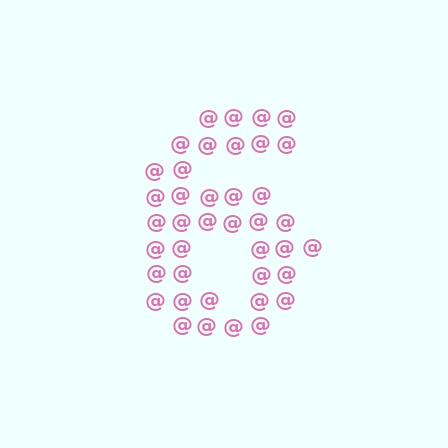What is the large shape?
The large shape is the digit 6.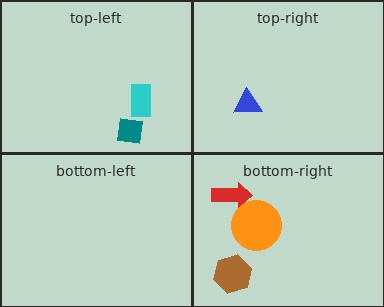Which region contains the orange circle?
The bottom-right region.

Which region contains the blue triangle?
The top-right region.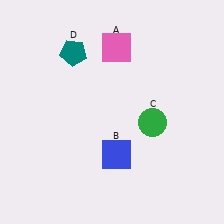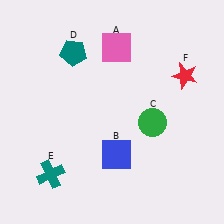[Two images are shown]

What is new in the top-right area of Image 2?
A red star (F) was added in the top-right area of Image 2.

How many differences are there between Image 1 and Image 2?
There are 2 differences between the two images.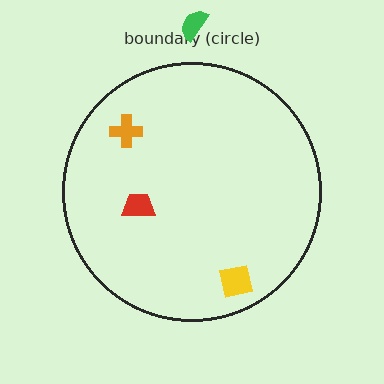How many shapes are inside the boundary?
3 inside, 1 outside.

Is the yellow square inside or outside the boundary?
Inside.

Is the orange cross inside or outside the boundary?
Inside.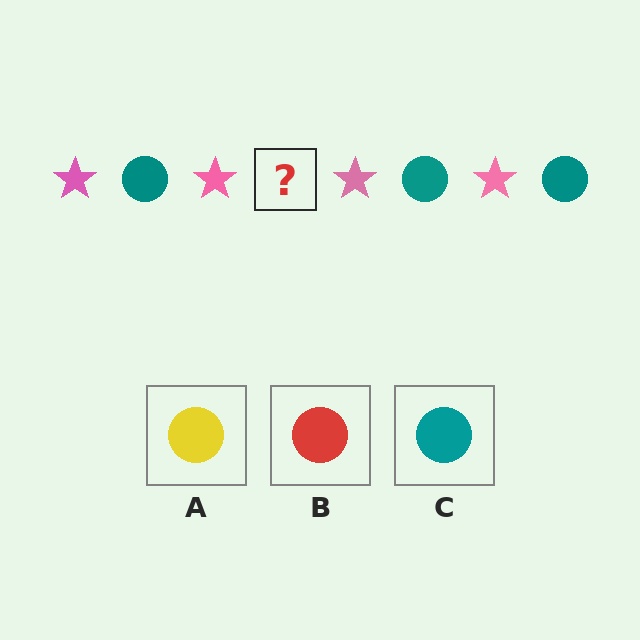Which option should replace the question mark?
Option C.